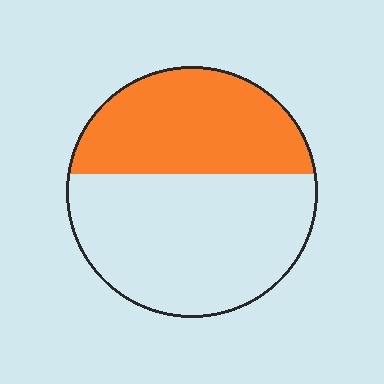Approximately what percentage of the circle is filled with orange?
Approximately 40%.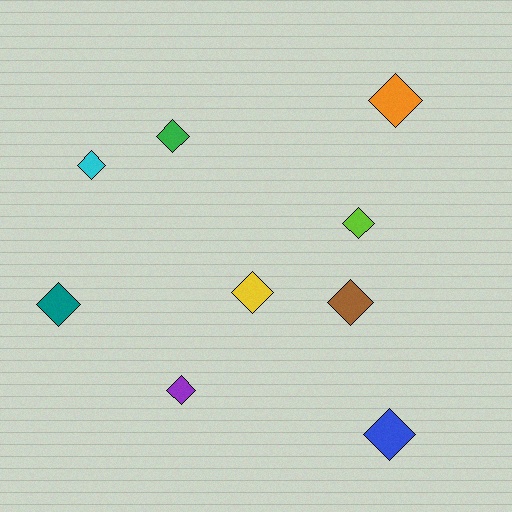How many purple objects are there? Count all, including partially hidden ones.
There is 1 purple object.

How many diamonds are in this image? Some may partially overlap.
There are 9 diamonds.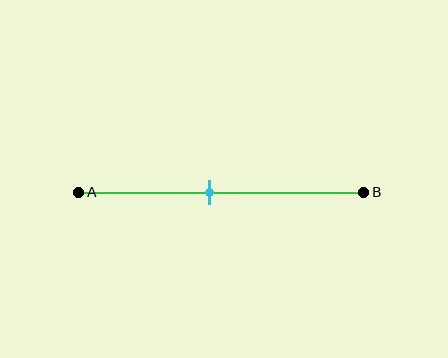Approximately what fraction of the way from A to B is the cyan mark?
The cyan mark is approximately 45% of the way from A to B.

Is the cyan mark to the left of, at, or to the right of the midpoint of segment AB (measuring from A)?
The cyan mark is to the left of the midpoint of segment AB.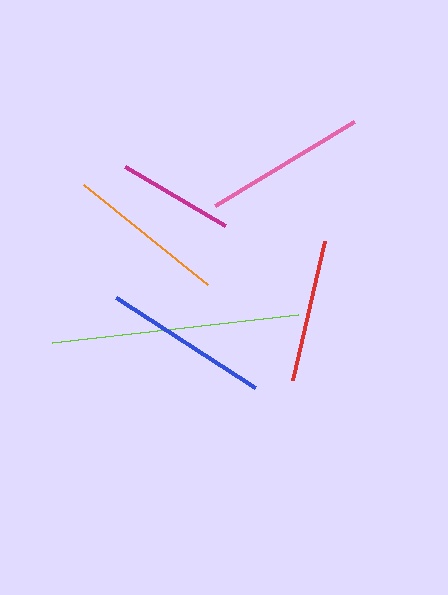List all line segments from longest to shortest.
From longest to shortest: lime, blue, pink, orange, red, magenta.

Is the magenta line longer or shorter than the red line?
The red line is longer than the magenta line.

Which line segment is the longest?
The lime line is the longest at approximately 248 pixels.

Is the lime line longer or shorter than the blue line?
The lime line is longer than the blue line.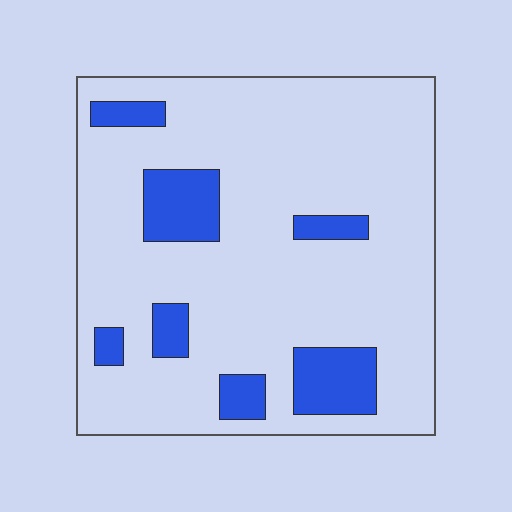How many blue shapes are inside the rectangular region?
7.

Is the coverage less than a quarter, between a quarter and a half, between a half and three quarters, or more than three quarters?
Less than a quarter.